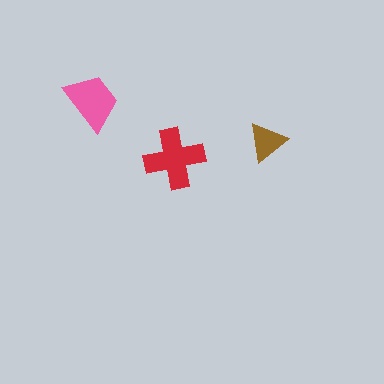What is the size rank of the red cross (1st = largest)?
1st.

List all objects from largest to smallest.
The red cross, the pink trapezoid, the brown triangle.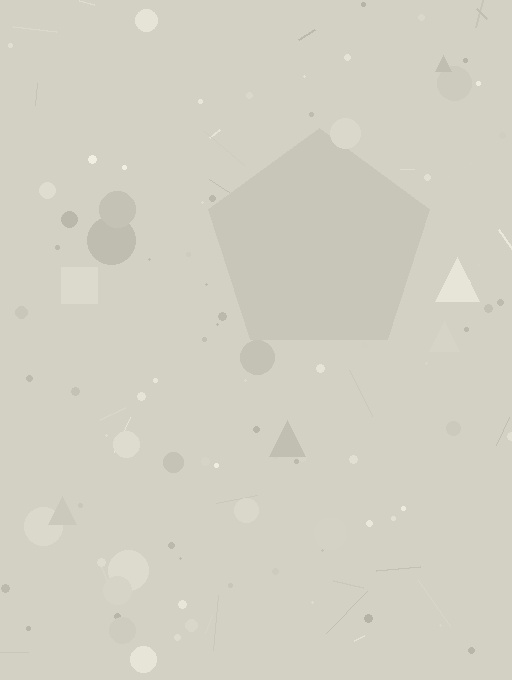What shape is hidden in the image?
A pentagon is hidden in the image.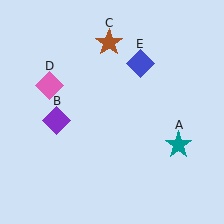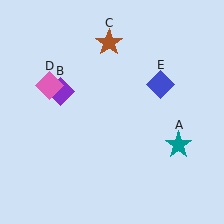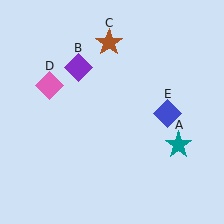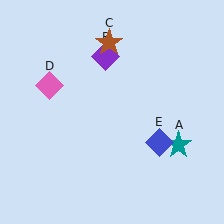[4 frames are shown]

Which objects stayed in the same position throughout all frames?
Teal star (object A) and brown star (object C) and pink diamond (object D) remained stationary.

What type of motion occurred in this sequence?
The purple diamond (object B), blue diamond (object E) rotated clockwise around the center of the scene.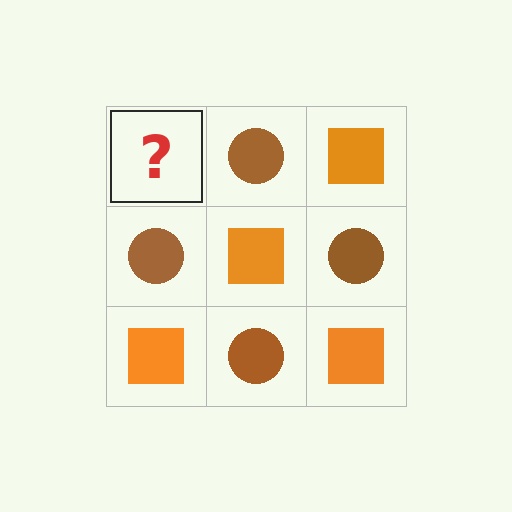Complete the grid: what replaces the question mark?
The question mark should be replaced with an orange square.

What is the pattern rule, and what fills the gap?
The rule is that it alternates orange square and brown circle in a checkerboard pattern. The gap should be filled with an orange square.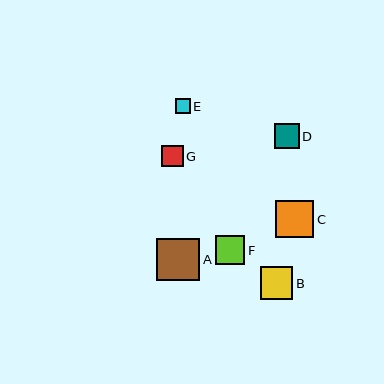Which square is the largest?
Square A is the largest with a size of approximately 43 pixels.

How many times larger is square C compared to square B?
Square C is approximately 1.2 times the size of square B.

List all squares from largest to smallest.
From largest to smallest: A, C, B, F, D, G, E.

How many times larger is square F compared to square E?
Square F is approximately 1.9 times the size of square E.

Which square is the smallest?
Square E is the smallest with a size of approximately 15 pixels.